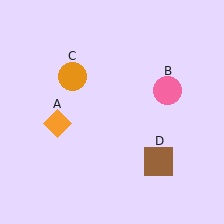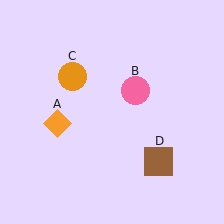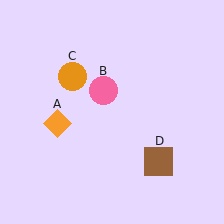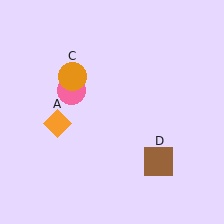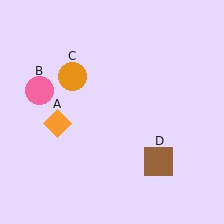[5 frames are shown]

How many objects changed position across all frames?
1 object changed position: pink circle (object B).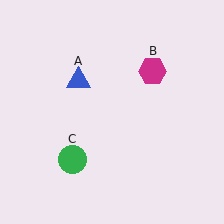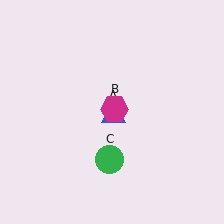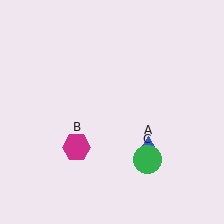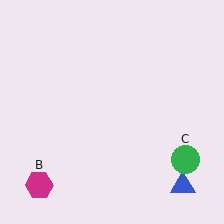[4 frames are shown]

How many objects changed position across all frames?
3 objects changed position: blue triangle (object A), magenta hexagon (object B), green circle (object C).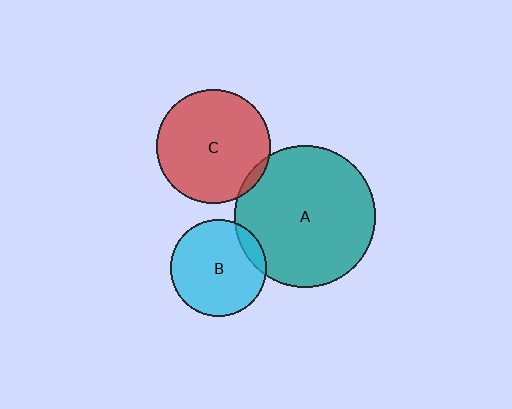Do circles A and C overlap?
Yes.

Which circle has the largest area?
Circle A (teal).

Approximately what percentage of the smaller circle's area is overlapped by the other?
Approximately 5%.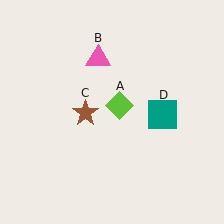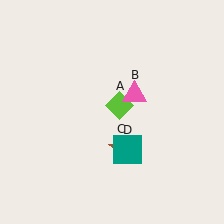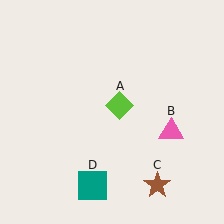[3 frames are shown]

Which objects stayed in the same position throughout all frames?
Lime diamond (object A) remained stationary.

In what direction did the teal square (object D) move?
The teal square (object D) moved down and to the left.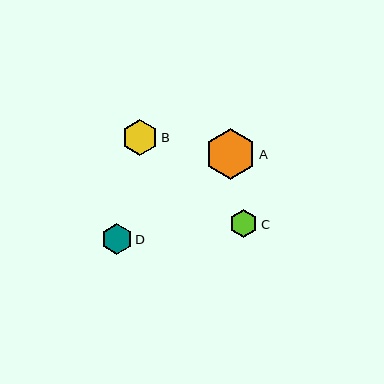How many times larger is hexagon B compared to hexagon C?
Hexagon B is approximately 1.3 times the size of hexagon C.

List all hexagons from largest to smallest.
From largest to smallest: A, B, D, C.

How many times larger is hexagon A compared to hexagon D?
Hexagon A is approximately 1.7 times the size of hexagon D.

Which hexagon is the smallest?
Hexagon C is the smallest with a size of approximately 28 pixels.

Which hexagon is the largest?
Hexagon A is the largest with a size of approximately 51 pixels.